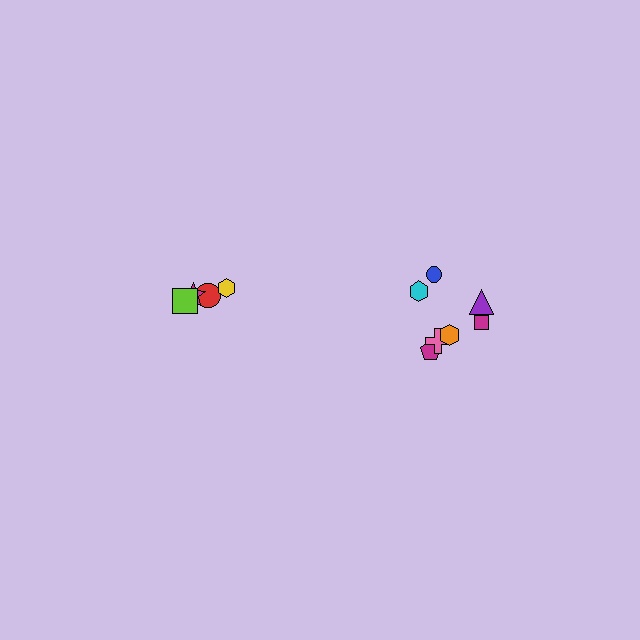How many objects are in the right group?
There are 7 objects.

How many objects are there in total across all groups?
There are 11 objects.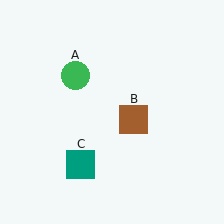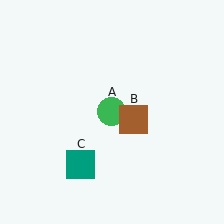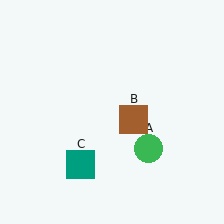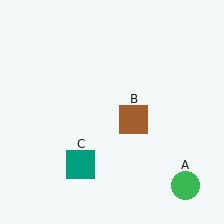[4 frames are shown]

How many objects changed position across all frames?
1 object changed position: green circle (object A).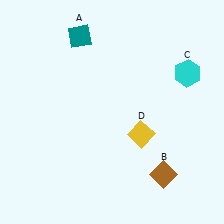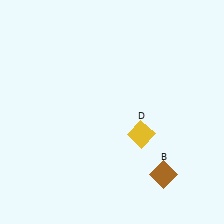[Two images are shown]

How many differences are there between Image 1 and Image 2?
There are 2 differences between the two images.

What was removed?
The teal diamond (A), the cyan hexagon (C) were removed in Image 2.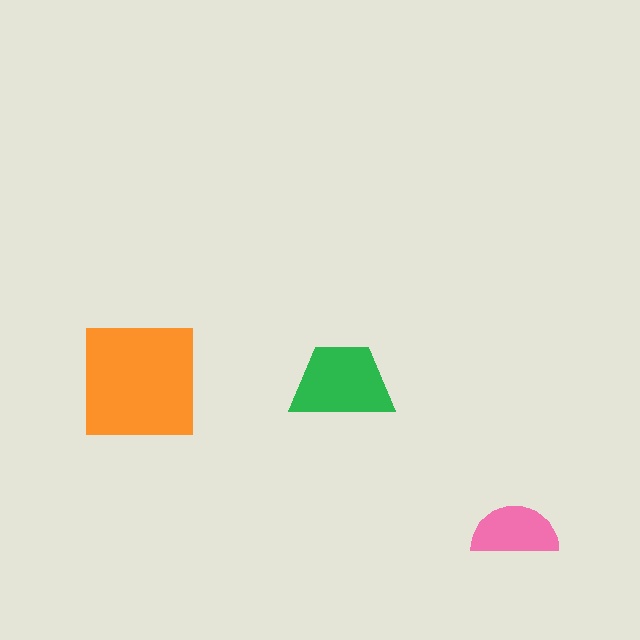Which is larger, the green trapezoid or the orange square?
The orange square.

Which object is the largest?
The orange square.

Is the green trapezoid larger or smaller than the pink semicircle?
Larger.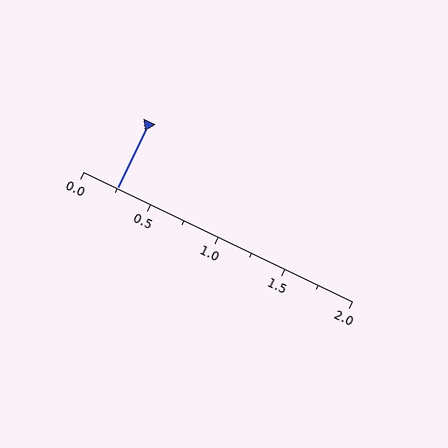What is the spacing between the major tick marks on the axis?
The major ticks are spaced 0.5 apart.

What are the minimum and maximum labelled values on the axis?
The axis runs from 0.0 to 2.0.